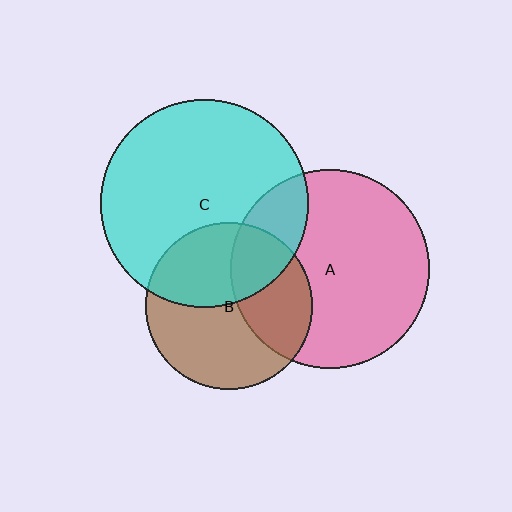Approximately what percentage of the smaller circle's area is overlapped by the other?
Approximately 20%.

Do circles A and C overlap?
Yes.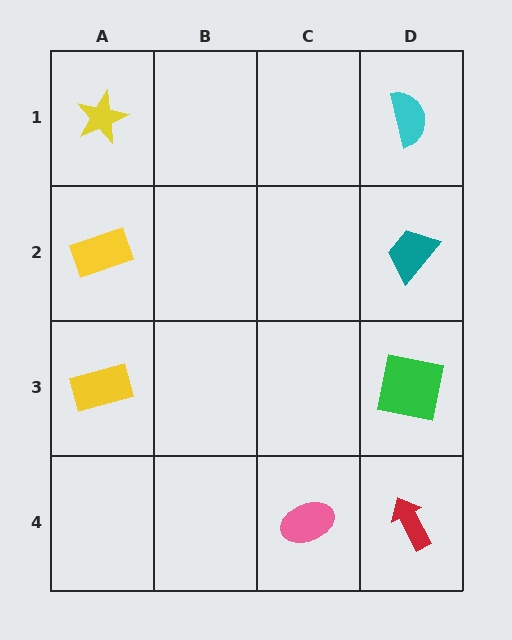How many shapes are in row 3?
2 shapes.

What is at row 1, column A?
A yellow star.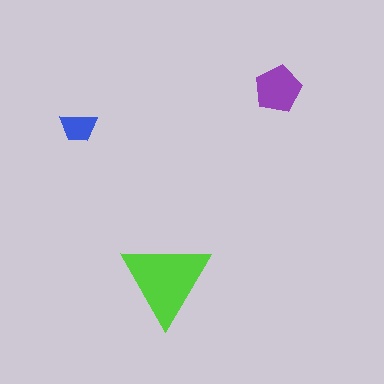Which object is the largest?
The lime triangle.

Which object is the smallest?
The blue trapezoid.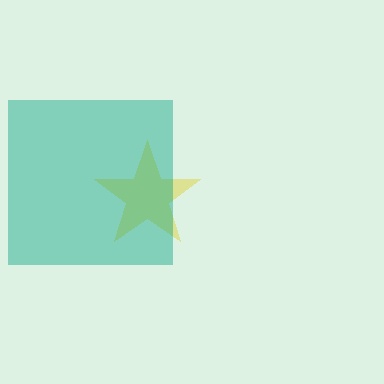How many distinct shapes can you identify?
There are 2 distinct shapes: a yellow star, a teal square.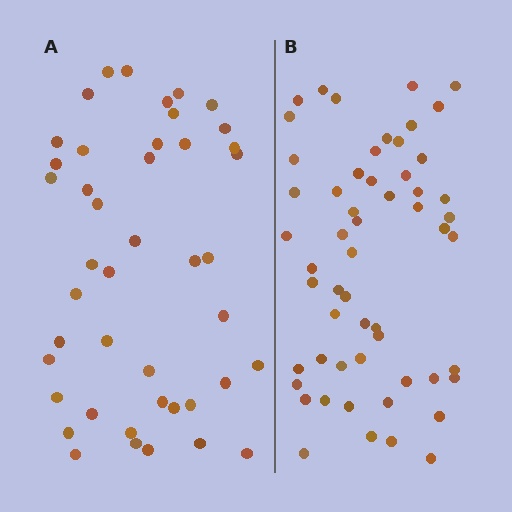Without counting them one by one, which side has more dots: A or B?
Region B (the right region) has more dots.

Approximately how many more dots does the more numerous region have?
Region B has roughly 12 or so more dots than region A.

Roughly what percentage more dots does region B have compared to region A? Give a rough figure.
About 25% more.